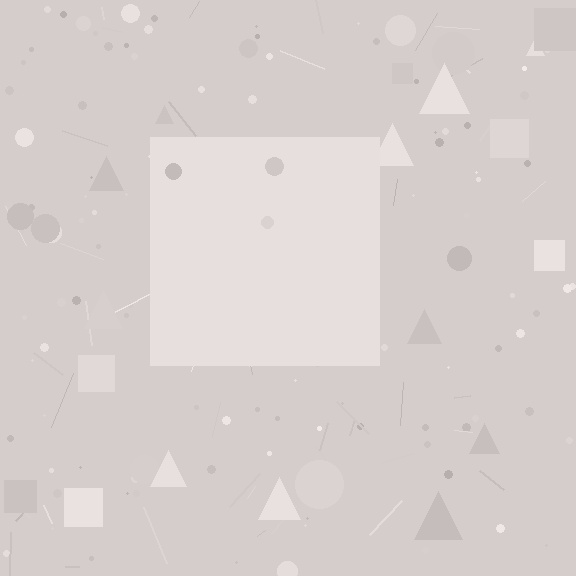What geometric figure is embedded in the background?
A square is embedded in the background.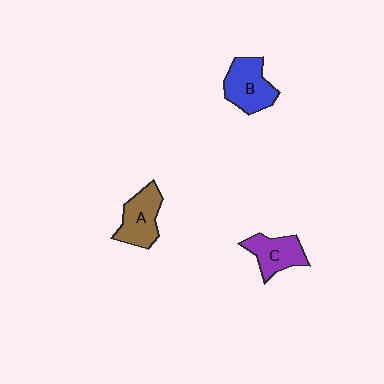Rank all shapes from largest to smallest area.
From largest to smallest: B (blue), A (brown), C (purple).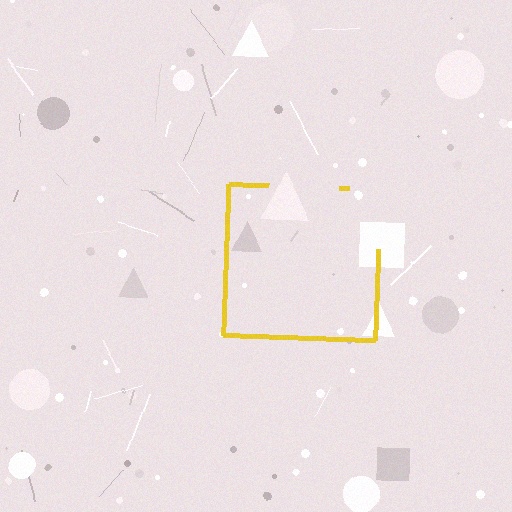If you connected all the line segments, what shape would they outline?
They would outline a square.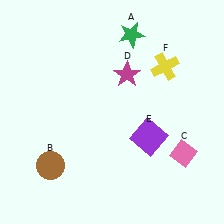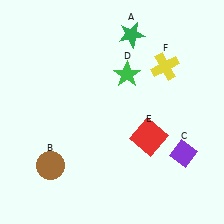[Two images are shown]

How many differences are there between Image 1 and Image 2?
There are 3 differences between the two images.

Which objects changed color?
C changed from pink to purple. D changed from magenta to green. E changed from purple to red.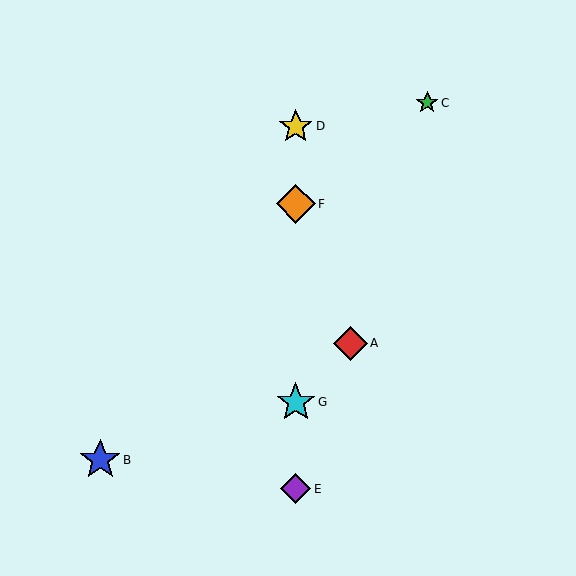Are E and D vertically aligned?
Yes, both are at x≈296.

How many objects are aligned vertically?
4 objects (D, E, F, G) are aligned vertically.